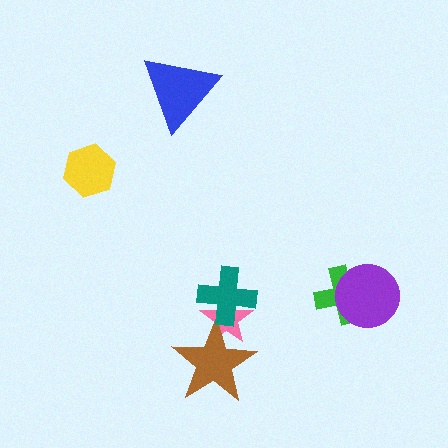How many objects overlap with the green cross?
1 object overlaps with the green cross.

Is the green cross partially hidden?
Yes, it is partially covered by another shape.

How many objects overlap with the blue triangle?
0 objects overlap with the blue triangle.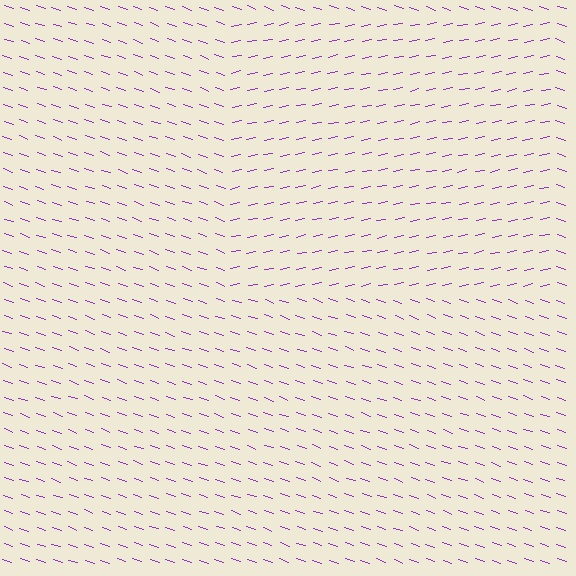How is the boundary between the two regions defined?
The boundary is defined purely by a change in line orientation (approximately 30 degrees difference). All lines are the same color and thickness.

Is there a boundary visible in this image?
Yes, there is a texture boundary formed by a change in line orientation.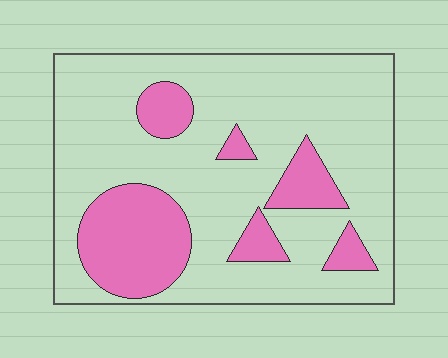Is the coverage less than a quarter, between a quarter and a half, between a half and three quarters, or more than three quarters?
Less than a quarter.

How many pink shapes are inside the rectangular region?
6.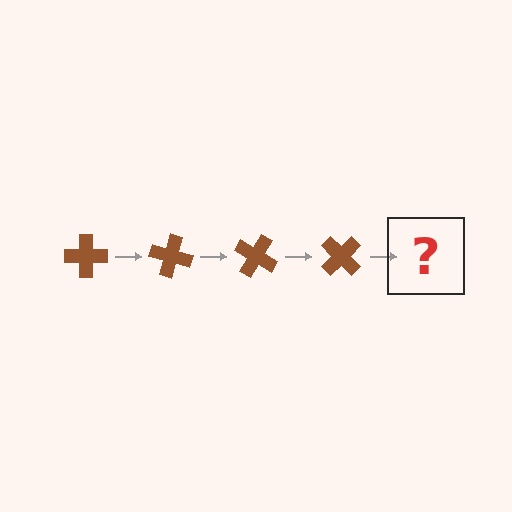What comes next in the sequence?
The next element should be a brown cross rotated 60 degrees.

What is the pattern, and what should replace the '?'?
The pattern is that the cross rotates 15 degrees each step. The '?' should be a brown cross rotated 60 degrees.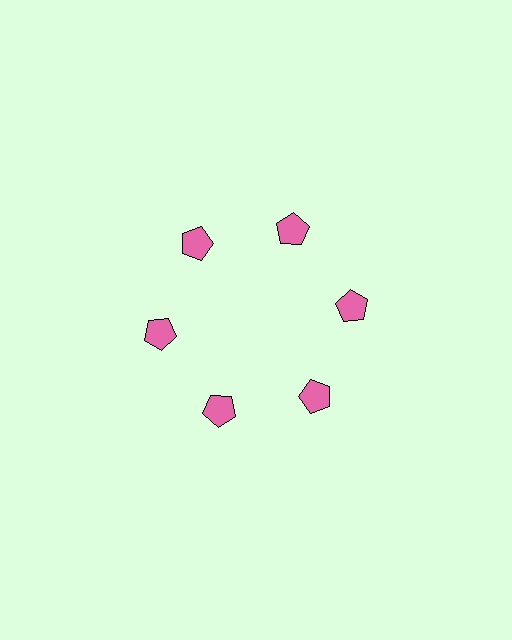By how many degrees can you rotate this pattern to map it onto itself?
The pattern maps onto itself every 60 degrees of rotation.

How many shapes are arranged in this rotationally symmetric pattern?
There are 6 shapes, arranged in 6 groups of 1.